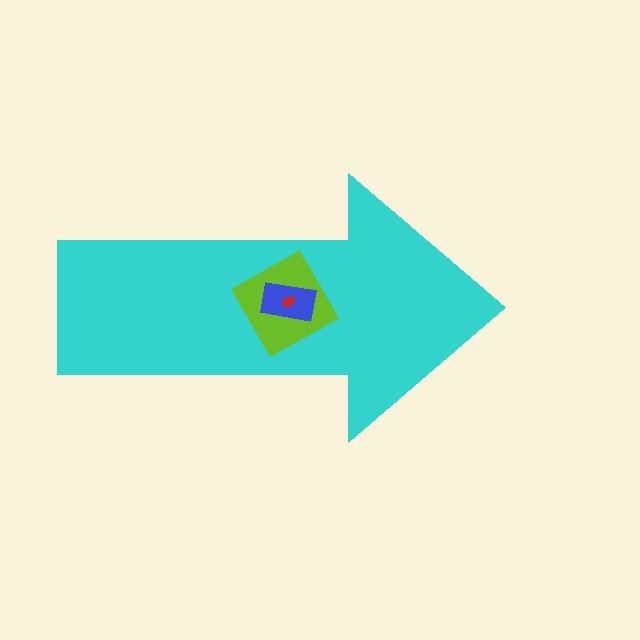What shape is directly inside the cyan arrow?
The lime square.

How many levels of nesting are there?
4.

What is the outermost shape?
The cyan arrow.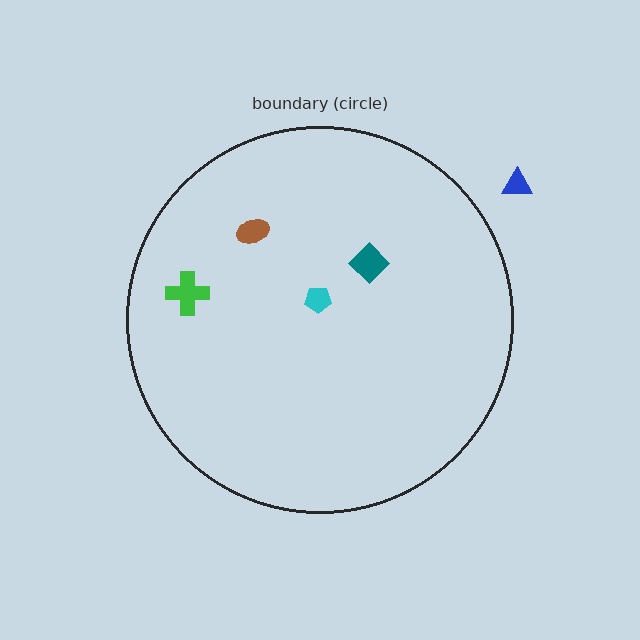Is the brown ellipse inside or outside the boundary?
Inside.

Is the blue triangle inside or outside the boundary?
Outside.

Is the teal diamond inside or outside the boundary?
Inside.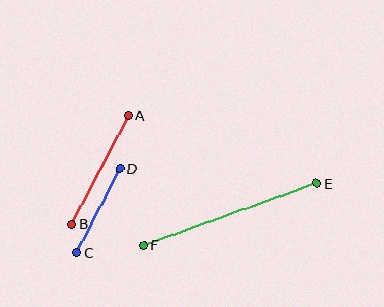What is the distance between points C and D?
The distance is approximately 94 pixels.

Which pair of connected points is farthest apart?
Points E and F are farthest apart.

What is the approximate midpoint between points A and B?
The midpoint is at approximately (100, 170) pixels.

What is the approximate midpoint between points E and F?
The midpoint is at approximately (230, 214) pixels.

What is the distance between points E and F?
The distance is approximately 184 pixels.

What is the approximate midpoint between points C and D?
The midpoint is at approximately (98, 211) pixels.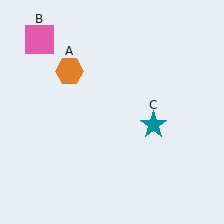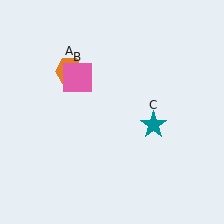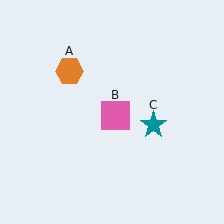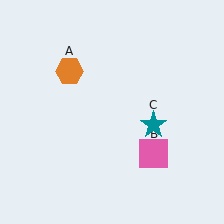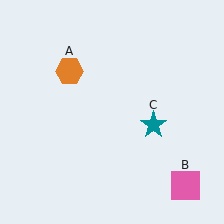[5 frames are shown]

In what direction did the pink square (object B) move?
The pink square (object B) moved down and to the right.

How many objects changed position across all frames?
1 object changed position: pink square (object B).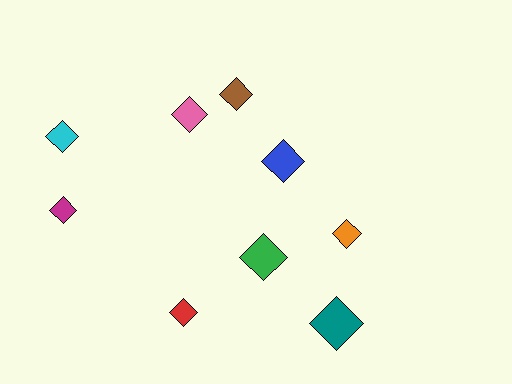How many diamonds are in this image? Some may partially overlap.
There are 9 diamonds.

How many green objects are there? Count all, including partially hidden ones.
There is 1 green object.